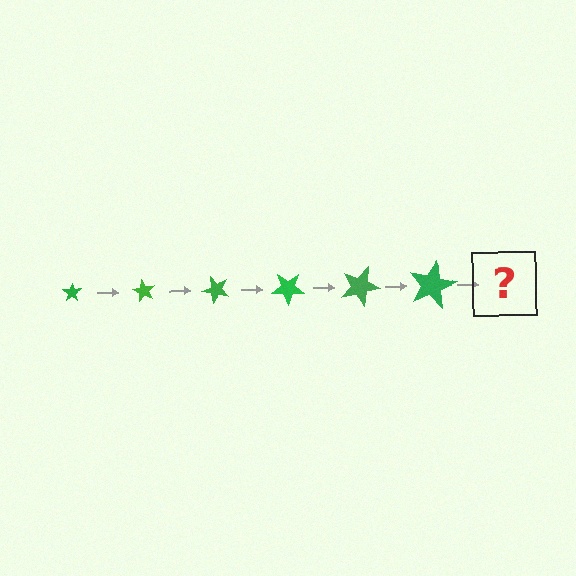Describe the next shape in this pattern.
It should be a star, larger than the previous one and rotated 360 degrees from the start.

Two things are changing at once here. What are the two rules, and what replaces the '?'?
The two rules are that the star grows larger each step and it rotates 60 degrees each step. The '?' should be a star, larger than the previous one and rotated 360 degrees from the start.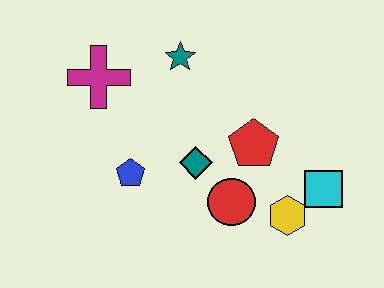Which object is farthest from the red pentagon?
The magenta cross is farthest from the red pentagon.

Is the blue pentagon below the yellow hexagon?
No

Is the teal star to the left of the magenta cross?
No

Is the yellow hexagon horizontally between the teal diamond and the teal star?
No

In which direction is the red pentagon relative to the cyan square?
The red pentagon is to the left of the cyan square.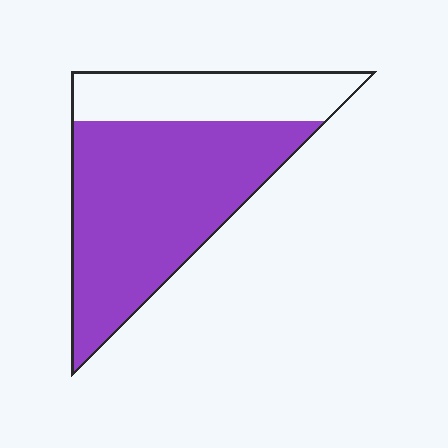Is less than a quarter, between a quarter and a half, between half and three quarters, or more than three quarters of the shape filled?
Between half and three quarters.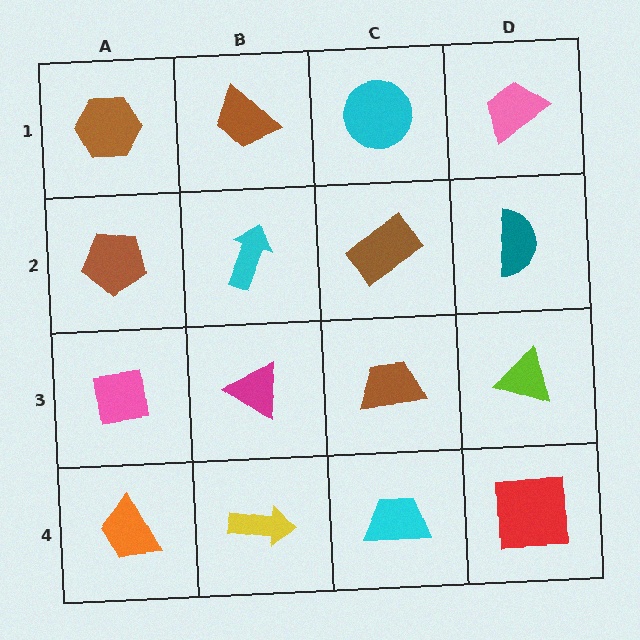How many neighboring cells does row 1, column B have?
3.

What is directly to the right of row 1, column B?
A cyan circle.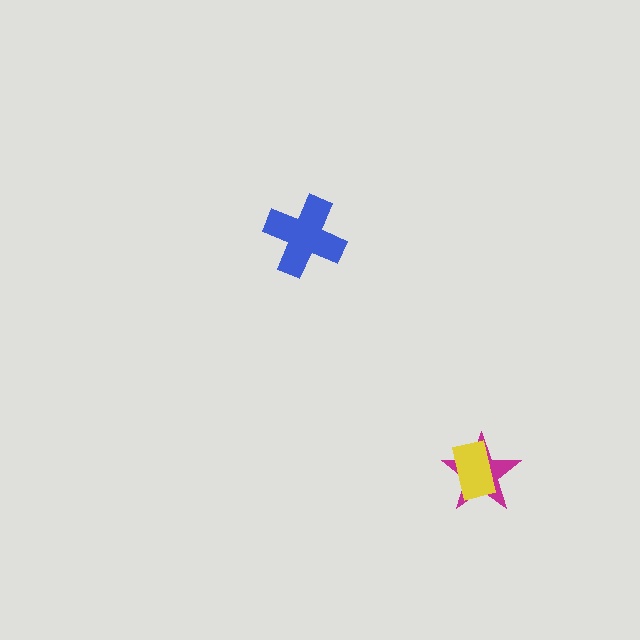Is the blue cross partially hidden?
No, no other shape covers it.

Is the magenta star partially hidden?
Yes, it is partially covered by another shape.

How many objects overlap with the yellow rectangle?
1 object overlaps with the yellow rectangle.